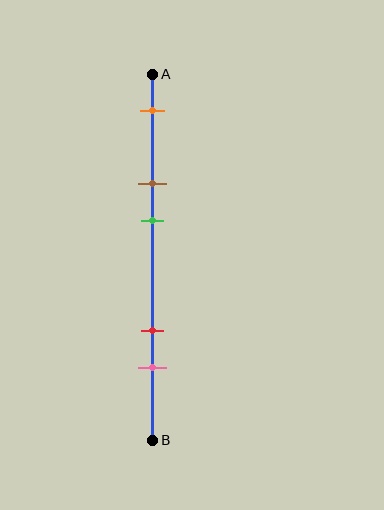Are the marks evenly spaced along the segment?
No, the marks are not evenly spaced.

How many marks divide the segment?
There are 5 marks dividing the segment.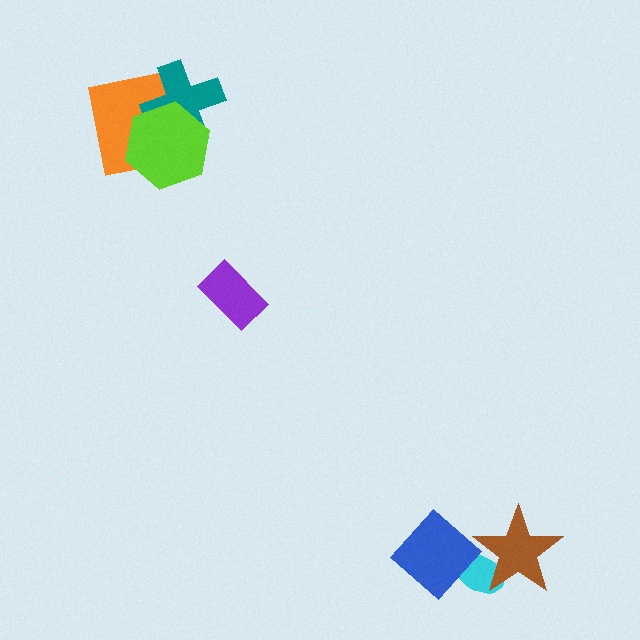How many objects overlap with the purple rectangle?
0 objects overlap with the purple rectangle.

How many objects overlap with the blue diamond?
2 objects overlap with the blue diamond.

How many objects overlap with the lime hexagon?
2 objects overlap with the lime hexagon.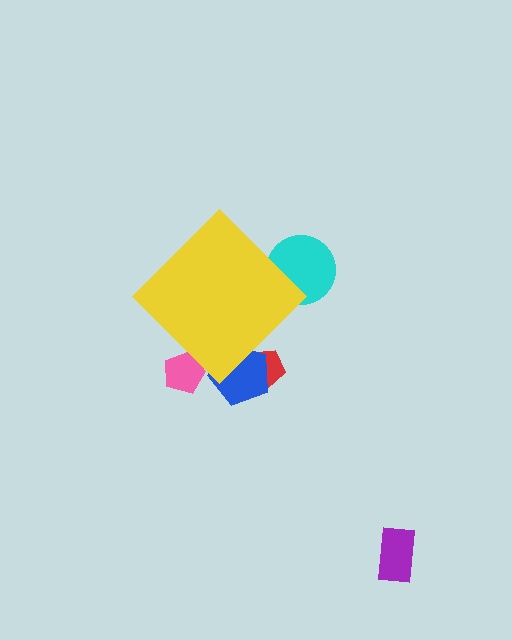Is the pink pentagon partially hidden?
Yes, the pink pentagon is partially hidden behind the yellow diamond.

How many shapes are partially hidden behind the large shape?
4 shapes are partially hidden.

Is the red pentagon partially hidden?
Yes, the red pentagon is partially hidden behind the yellow diamond.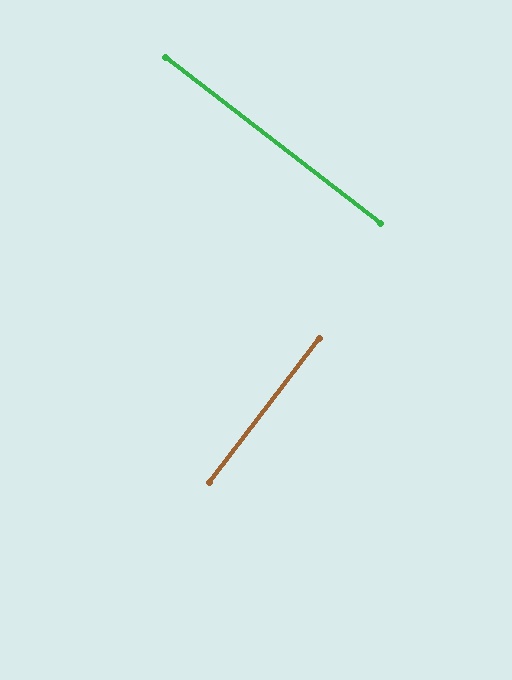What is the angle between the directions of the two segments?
Approximately 90 degrees.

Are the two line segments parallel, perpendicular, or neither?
Perpendicular — they meet at approximately 90°.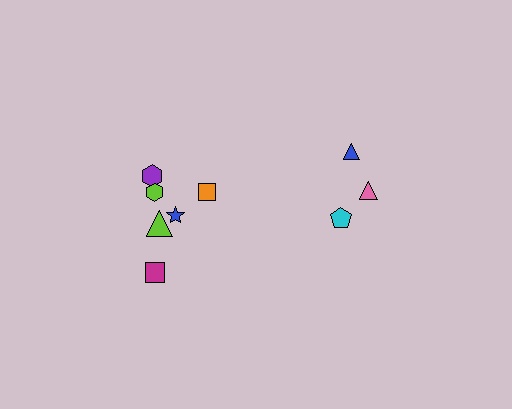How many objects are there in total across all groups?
There are 9 objects.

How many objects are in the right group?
There are 3 objects.